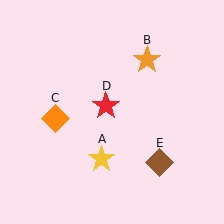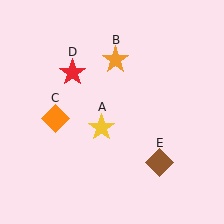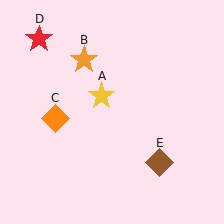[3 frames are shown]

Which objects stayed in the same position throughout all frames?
Orange diamond (object C) and brown diamond (object E) remained stationary.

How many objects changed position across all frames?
3 objects changed position: yellow star (object A), orange star (object B), red star (object D).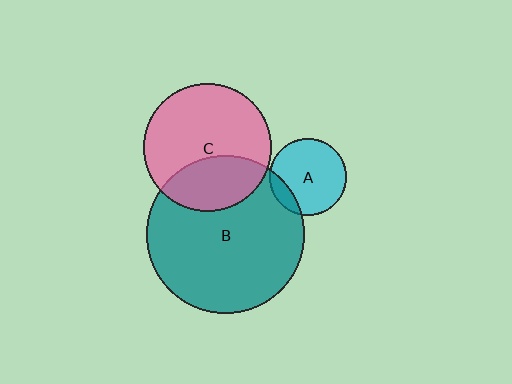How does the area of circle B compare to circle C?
Approximately 1.5 times.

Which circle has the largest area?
Circle B (teal).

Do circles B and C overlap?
Yes.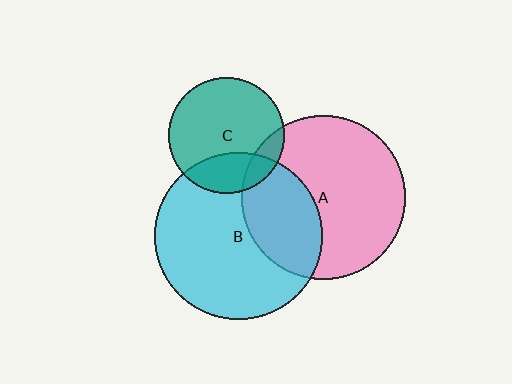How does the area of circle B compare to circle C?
Approximately 2.1 times.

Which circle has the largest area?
Circle B (cyan).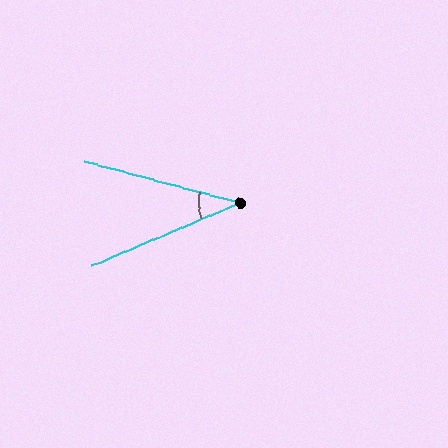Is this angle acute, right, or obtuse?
It is acute.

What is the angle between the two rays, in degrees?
Approximately 38 degrees.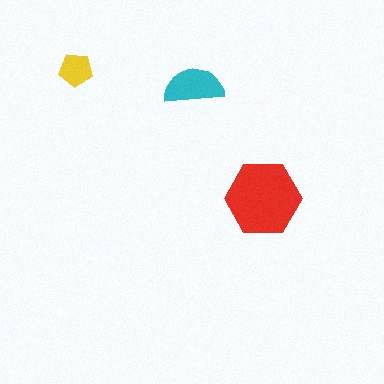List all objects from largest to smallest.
The red hexagon, the cyan semicircle, the yellow pentagon.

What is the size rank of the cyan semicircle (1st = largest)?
2nd.